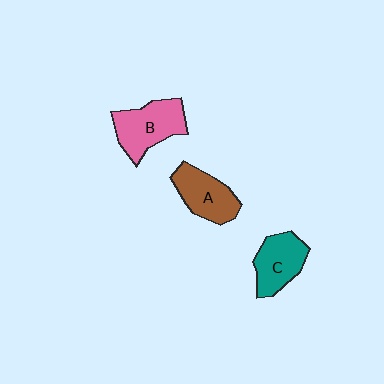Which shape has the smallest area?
Shape C (teal).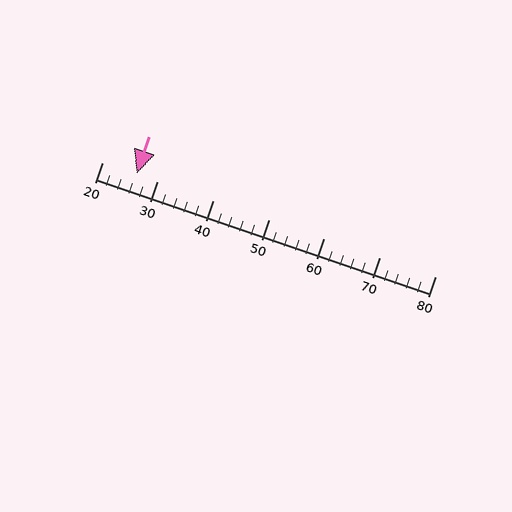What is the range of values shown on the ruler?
The ruler shows values from 20 to 80.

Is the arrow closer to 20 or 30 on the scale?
The arrow is closer to 30.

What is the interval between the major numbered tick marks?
The major tick marks are spaced 10 units apart.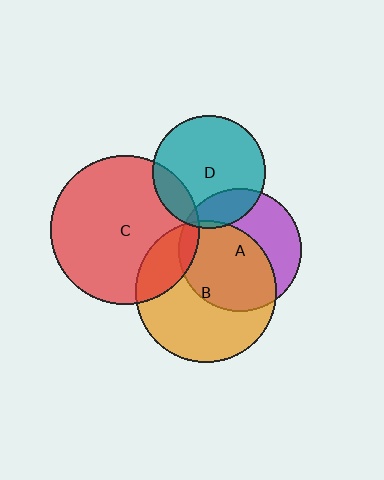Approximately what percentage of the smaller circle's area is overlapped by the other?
Approximately 55%.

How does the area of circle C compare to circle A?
Approximately 1.5 times.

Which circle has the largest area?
Circle C (red).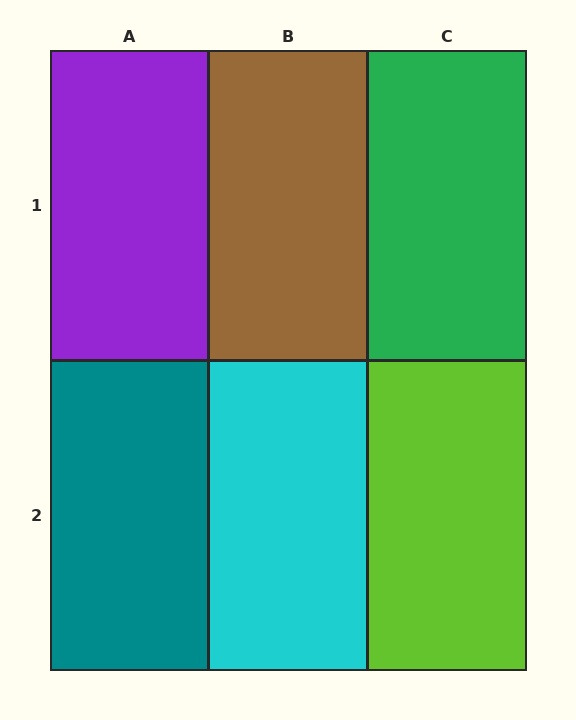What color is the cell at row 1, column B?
Brown.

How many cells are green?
1 cell is green.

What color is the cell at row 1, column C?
Green.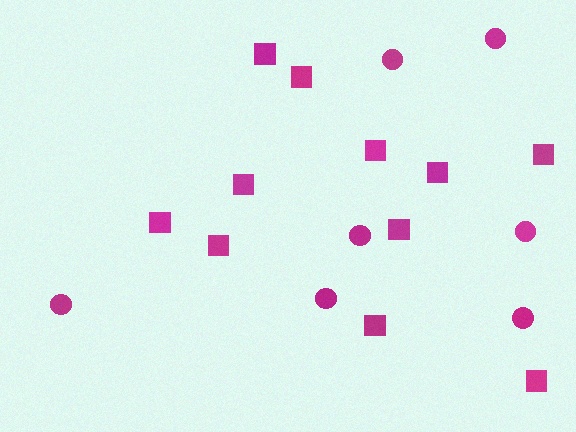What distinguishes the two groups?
There are 2 groups: one group of circles (7) and one group of squares (11).